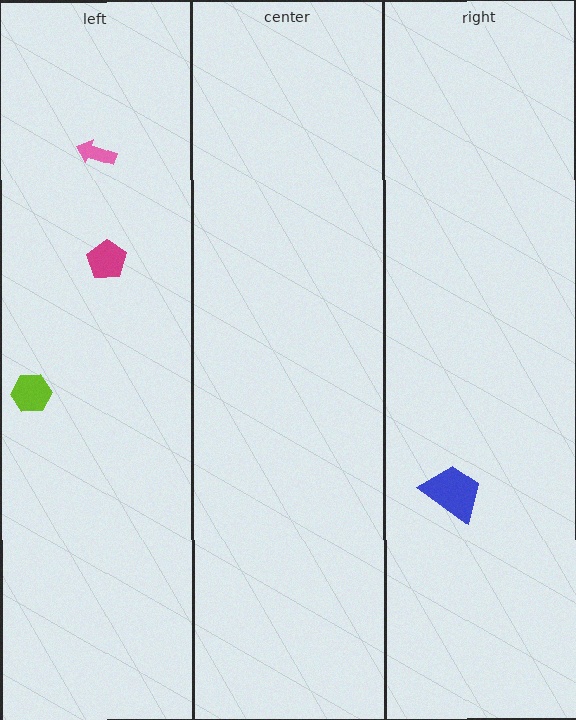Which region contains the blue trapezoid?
The right region.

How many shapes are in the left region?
3.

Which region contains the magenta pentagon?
The left region.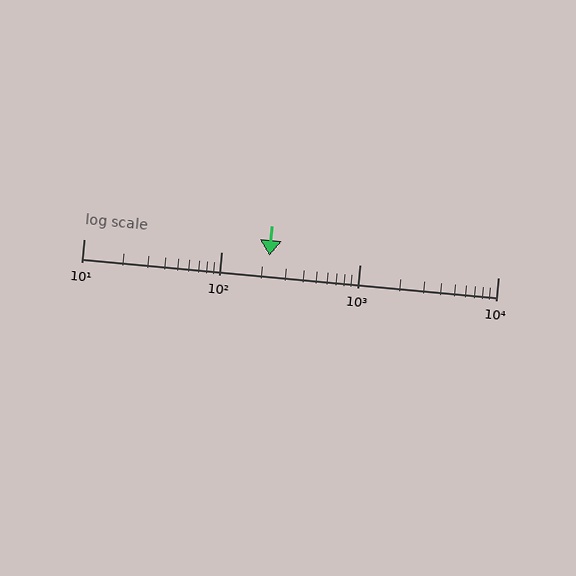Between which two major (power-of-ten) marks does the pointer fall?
The pointer is between 100 and 1000.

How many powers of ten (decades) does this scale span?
The scale spans 3 decades, from 10 to 10000.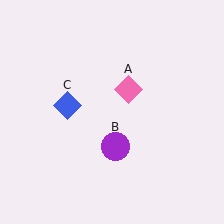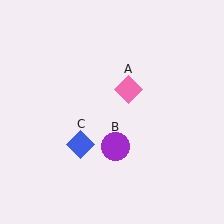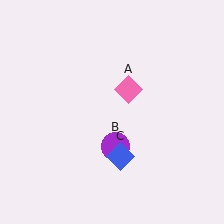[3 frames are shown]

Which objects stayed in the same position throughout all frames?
Pink diamond (object A) and purple circle (object B) remained stationary.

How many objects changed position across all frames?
1 object changed position: blue diamond (object C).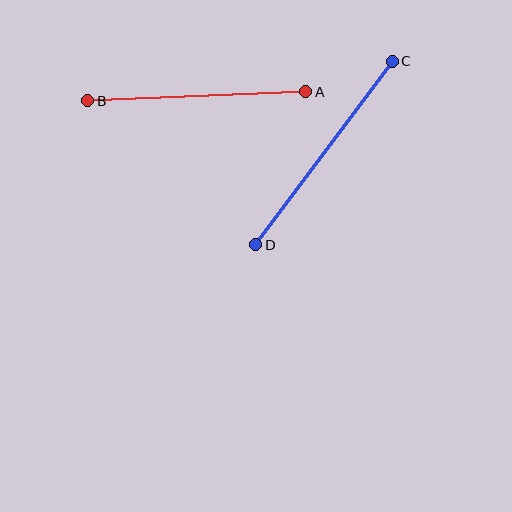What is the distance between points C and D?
The distance is approximately 229 pixels.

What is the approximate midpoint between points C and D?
The midpoint is at approximately (324, 153) pixels.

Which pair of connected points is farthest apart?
Points C and D are farthest apart.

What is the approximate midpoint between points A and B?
The midpoint is at approximately (197, 96) pixels.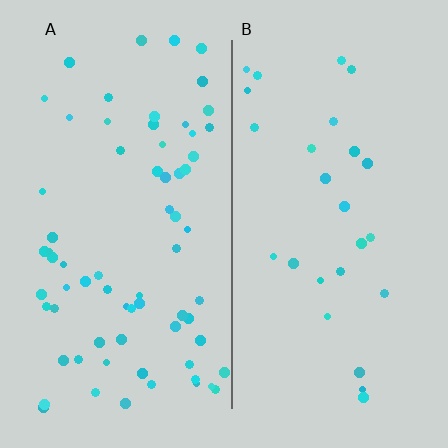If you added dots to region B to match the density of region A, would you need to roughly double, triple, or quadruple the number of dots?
Approximately triple.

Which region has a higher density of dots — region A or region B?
A (the left).